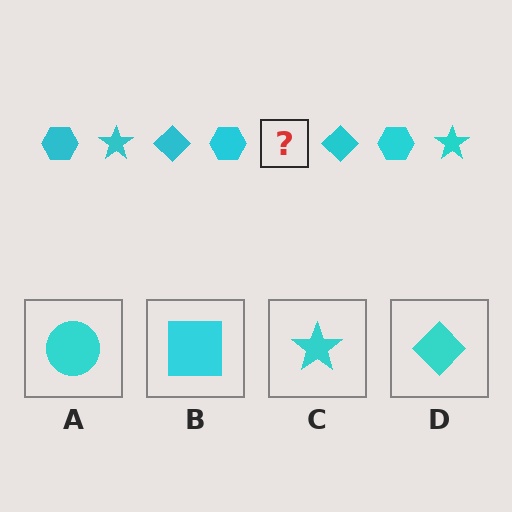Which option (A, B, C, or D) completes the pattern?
C.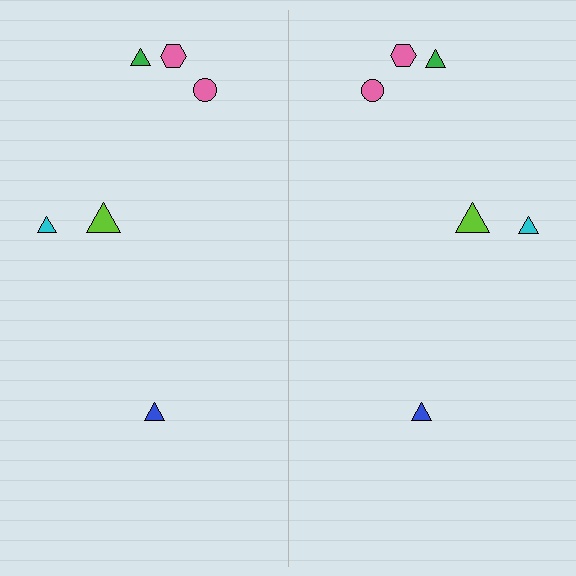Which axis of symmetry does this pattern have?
The pattern has a vertical axis of symmetry running through the center of the image.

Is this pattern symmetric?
Yes, this pattern has bilateral (reflection) symmetry.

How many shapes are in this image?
There are 12 shapes in this image.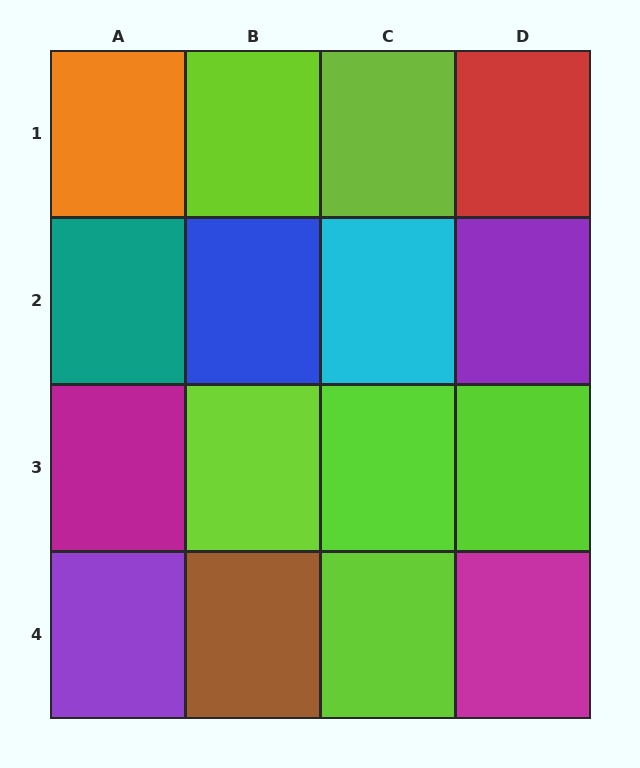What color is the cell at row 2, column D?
Purple.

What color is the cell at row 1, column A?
Orange.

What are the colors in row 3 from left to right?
Magenta, lime, lime, lime.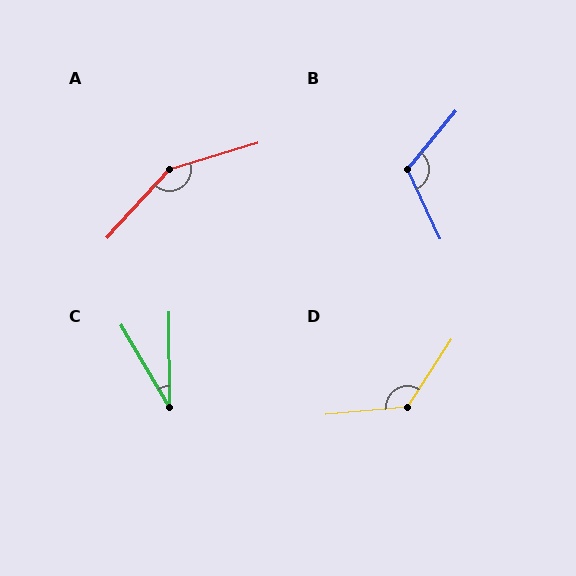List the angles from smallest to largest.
C (30°), B (116°), D (129°), A (149°).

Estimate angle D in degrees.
Approximately 129 degrees.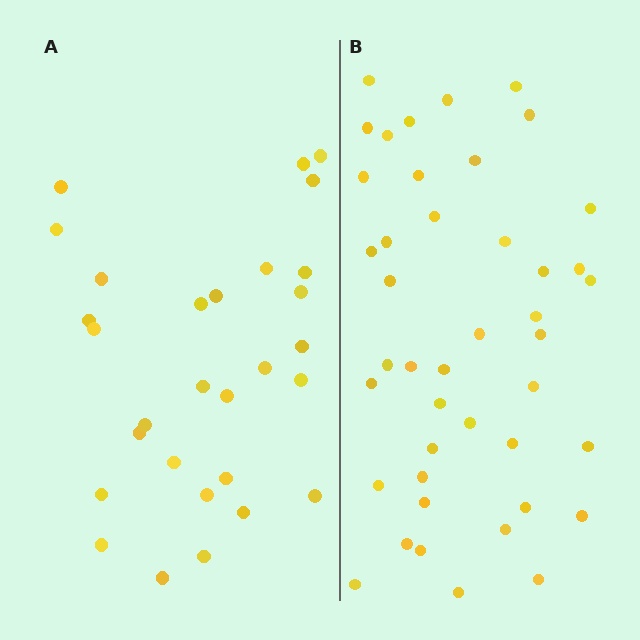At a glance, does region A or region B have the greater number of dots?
Region B (the right region) has more dots.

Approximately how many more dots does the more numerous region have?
Region B has approximately 15 more dots than region A.